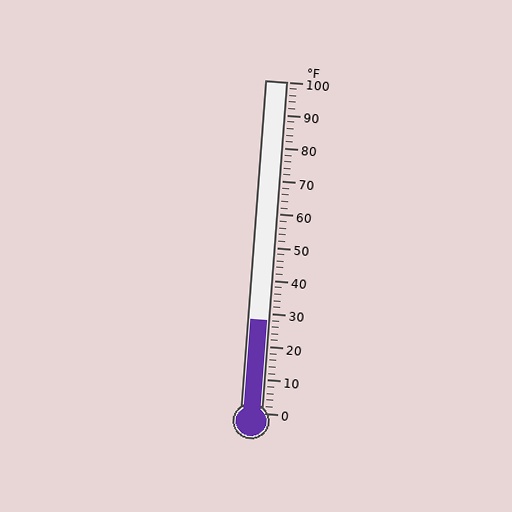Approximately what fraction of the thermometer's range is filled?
The thermometer is filled to approximately 30% of its range.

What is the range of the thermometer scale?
The thermometer scale ranges from 0°F to 100°F.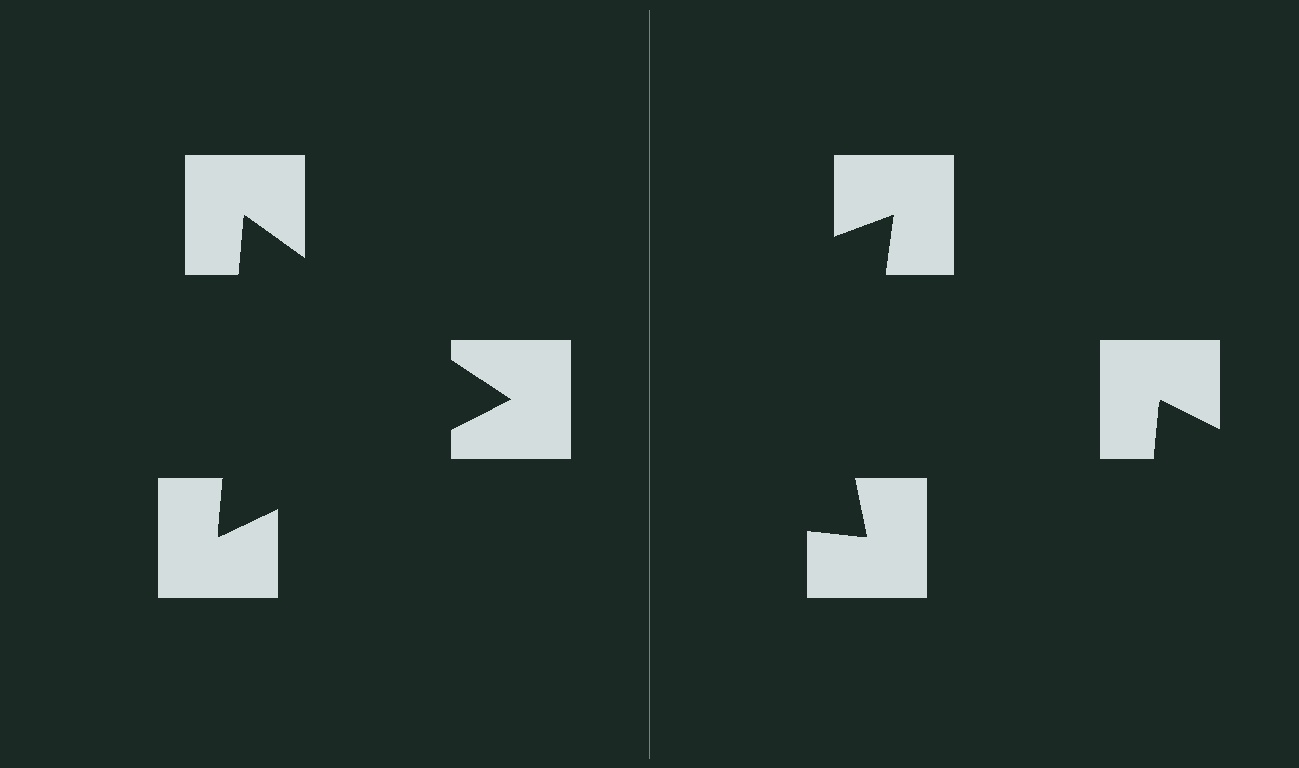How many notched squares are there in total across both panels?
6 — 3 on each side.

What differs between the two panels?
The notched squares are positioned identically on both sides; only the wedge orientations differ. On the left they align to a triangle; on the right they are misaligned.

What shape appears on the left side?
An illusory triangle.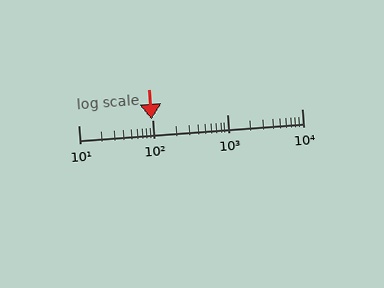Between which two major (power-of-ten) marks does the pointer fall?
The pointer is between 10 and 100.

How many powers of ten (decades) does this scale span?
The scale spans 3 decades, from 10 to 10000.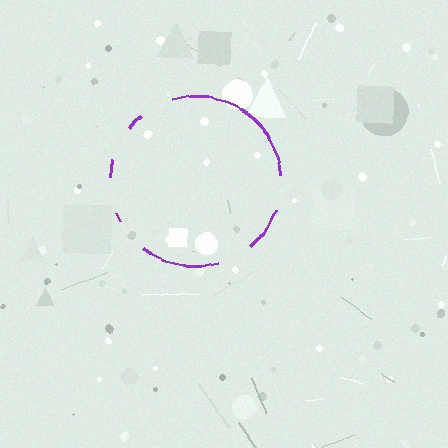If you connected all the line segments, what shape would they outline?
They would outline a circle.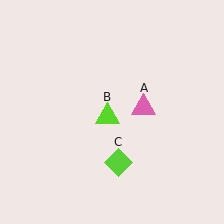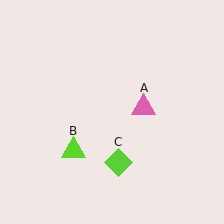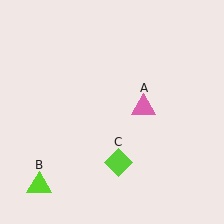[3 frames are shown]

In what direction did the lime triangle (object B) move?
The lime triangle (object B) moved down and to the left.